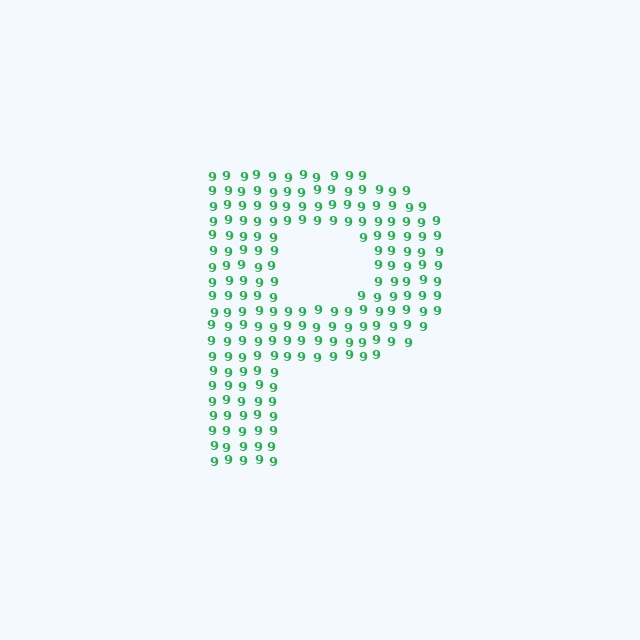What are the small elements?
The small elements are digit 9's.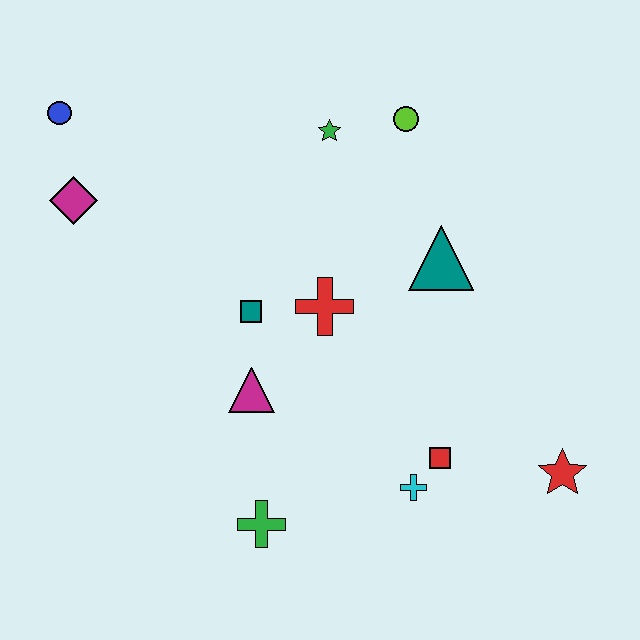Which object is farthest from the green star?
The red star is farthest from the green star.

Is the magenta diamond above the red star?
Yes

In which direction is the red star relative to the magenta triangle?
The red star is to the right of the magenta triangle.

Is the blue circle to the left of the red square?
Yes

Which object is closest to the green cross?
The magenta triangle is closest to the green cross.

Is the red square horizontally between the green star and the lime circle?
No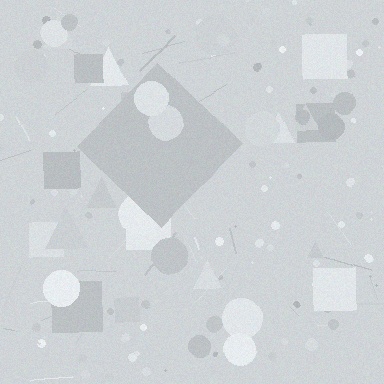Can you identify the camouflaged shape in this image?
The camouflaged shape is a diamond.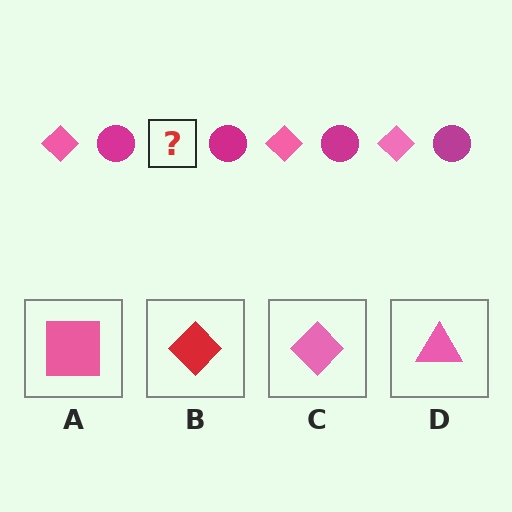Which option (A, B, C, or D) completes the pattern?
C.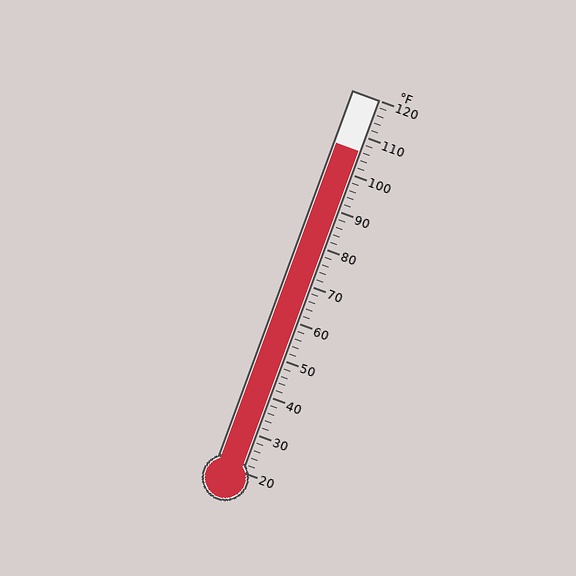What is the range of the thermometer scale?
The thermometer scale ranges from 20°F to 120°F.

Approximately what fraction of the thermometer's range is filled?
The thermometer is filled to approximately 85% of its range.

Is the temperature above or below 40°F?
The temperature is above 40°F.